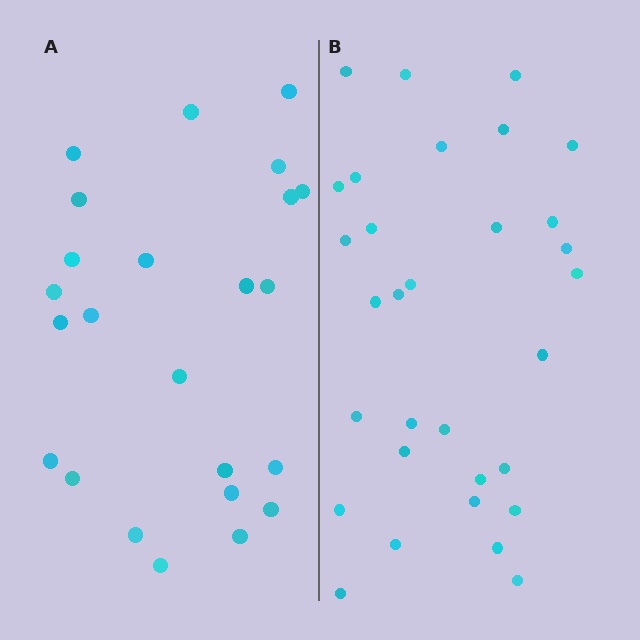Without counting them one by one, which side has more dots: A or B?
Region B (the right region) has more dots.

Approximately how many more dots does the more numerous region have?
Region B has roughly 8 or so more dots than region A.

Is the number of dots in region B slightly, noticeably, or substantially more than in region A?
Region B has noticeably more, but not dramatically so. The ratio is roughly 1.3 to 1.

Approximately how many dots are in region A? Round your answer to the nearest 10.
About 20 dots. (The exact count is 24, which rounds to 20.)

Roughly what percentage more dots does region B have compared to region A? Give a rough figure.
About 30% more.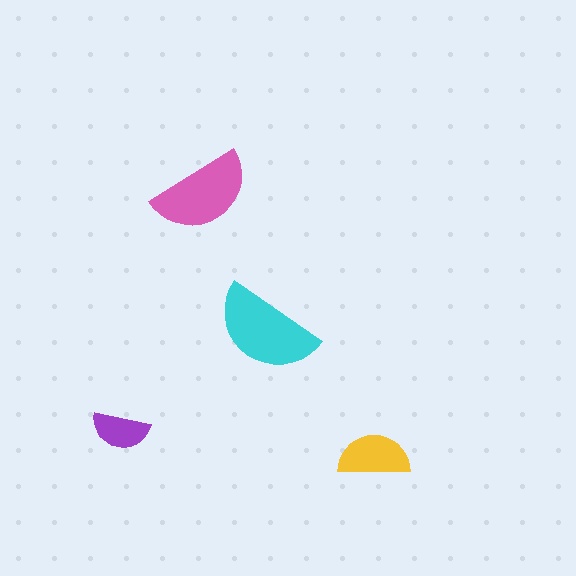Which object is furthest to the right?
The yellow semicircle is rightmost.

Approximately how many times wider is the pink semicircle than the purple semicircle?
About 1.5 times wider.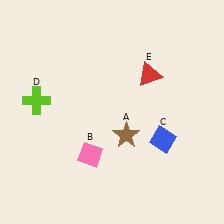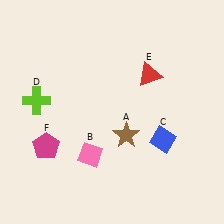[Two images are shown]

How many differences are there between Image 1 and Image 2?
There is 1 difference between the two images.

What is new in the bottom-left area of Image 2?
A magenta pentagon (F) was added in the bottom-left area of Image 2.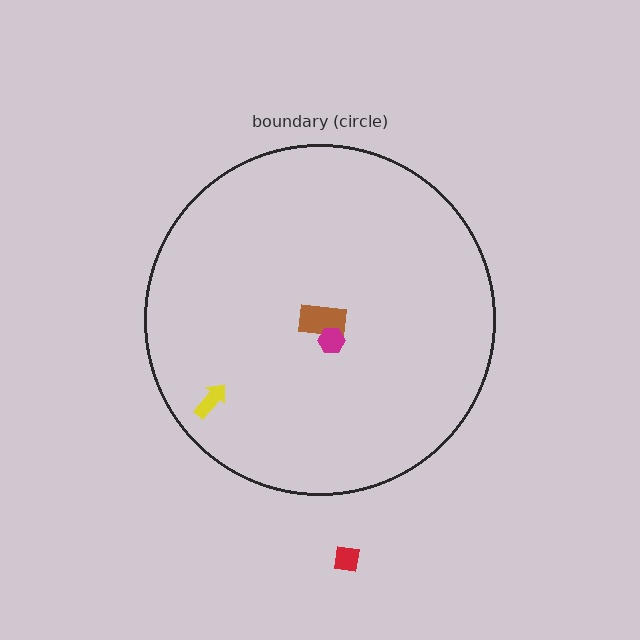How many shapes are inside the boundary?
3 inside, 1 outside.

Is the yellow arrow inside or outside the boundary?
Inside.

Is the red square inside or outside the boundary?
Outside.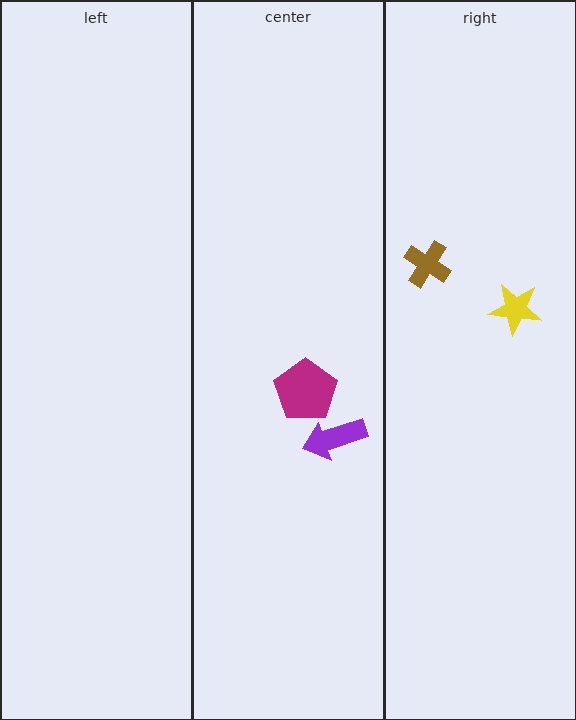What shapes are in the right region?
The yellow star, the brown cross.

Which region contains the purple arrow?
The center region.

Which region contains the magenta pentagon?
The center region.